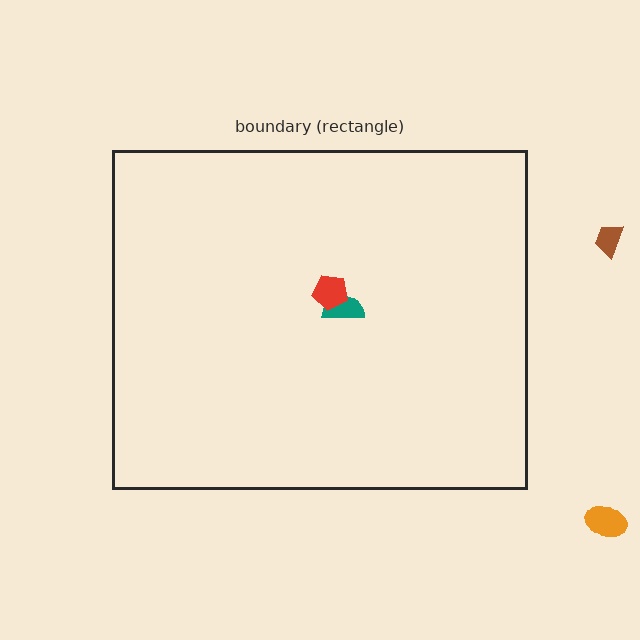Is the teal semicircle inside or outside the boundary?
Inside.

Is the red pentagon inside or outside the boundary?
Inside.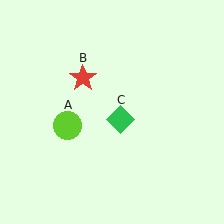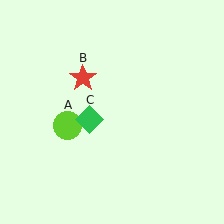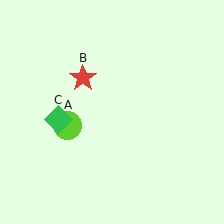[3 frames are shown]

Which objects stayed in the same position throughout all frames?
Lime circle (object A) and red star (object B) remained stationary.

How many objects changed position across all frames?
1 object changed position: green diamond (object C).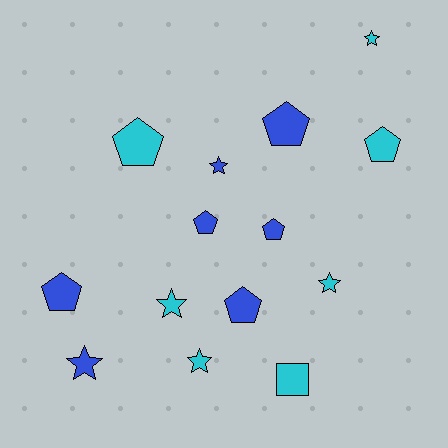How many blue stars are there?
There are 2 blue stars.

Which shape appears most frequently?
Pentagon, with 7 objects.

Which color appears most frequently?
Cyan, with 7 objects.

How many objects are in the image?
There are 14 objects.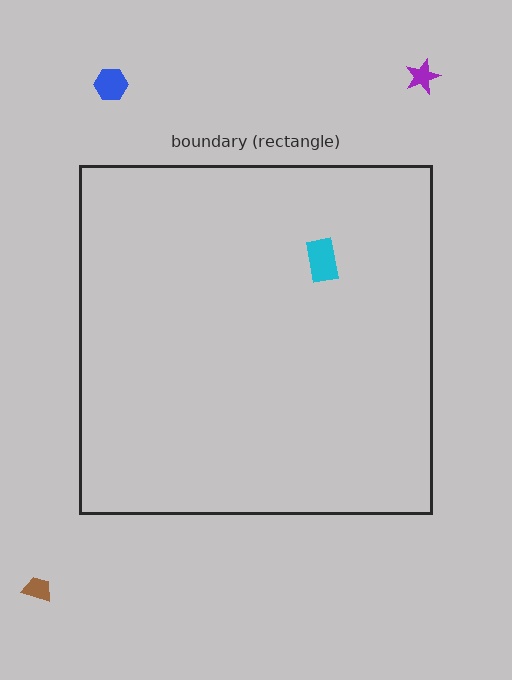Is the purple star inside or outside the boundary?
Outside.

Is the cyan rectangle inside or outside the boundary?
Inside.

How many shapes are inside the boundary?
1 inside, 3 outside.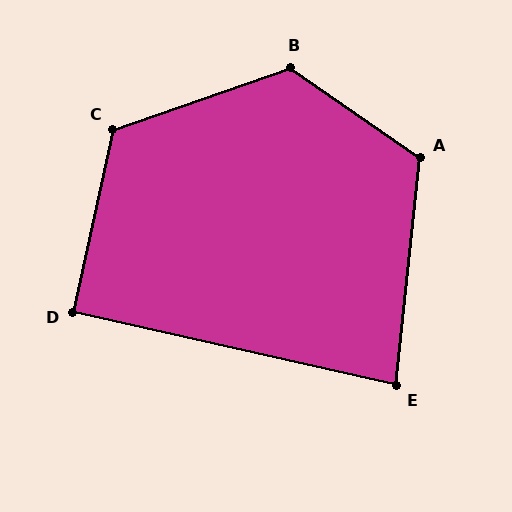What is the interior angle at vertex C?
Approximately 121 degrees (obtuse).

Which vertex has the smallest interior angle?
E, at approximately 83 degrees.